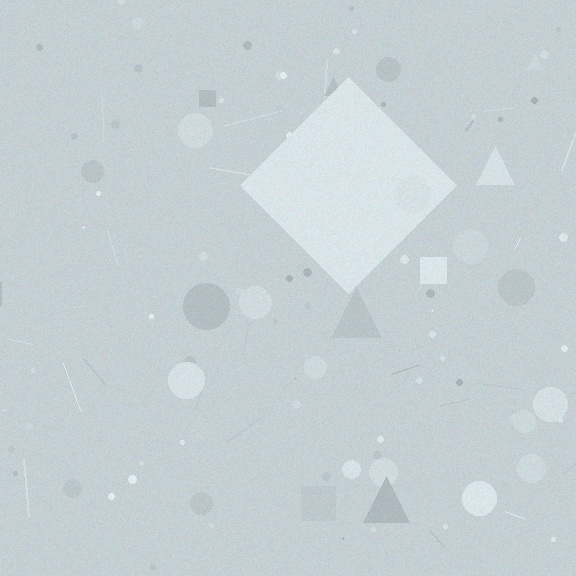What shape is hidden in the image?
A diamond is hidden in the image.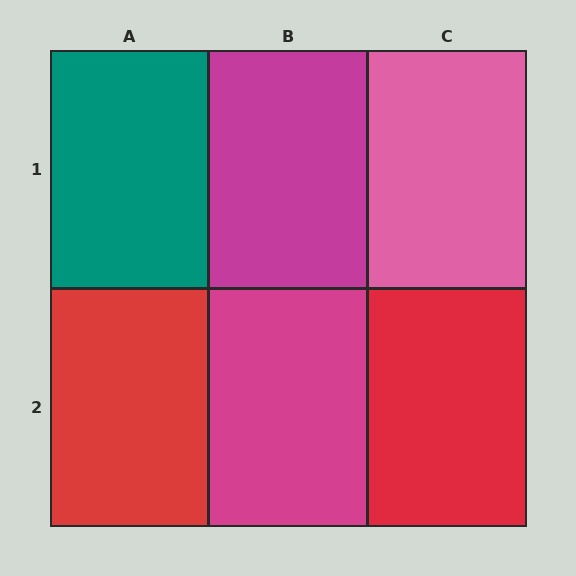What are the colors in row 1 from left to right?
Teal, magenta, pink.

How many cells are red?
2 cells are red.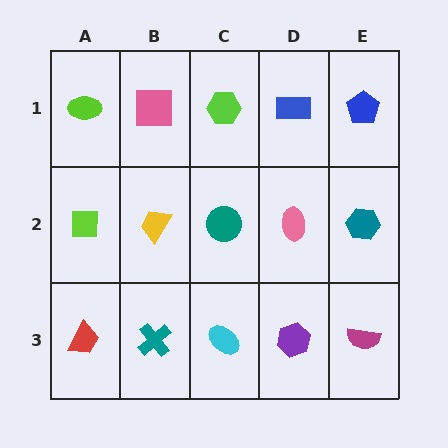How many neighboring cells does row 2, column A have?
3.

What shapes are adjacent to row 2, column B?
A pink square (row 1, column B), a teal cross (row 3, column B), a lime square (row 2, column A), a teal circle (row 2, column C).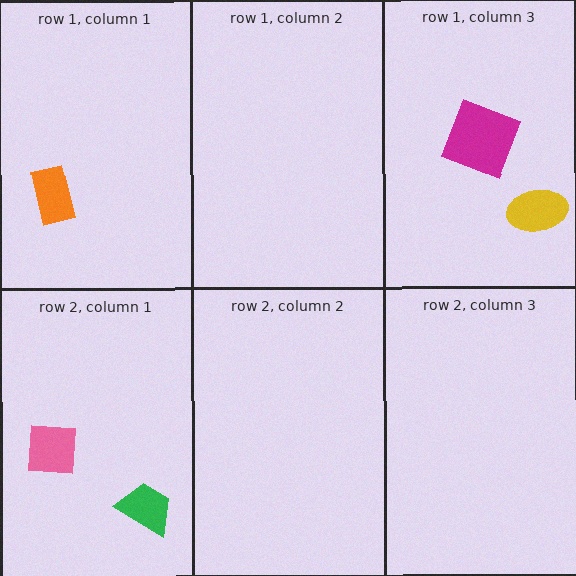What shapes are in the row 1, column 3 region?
The yellow ellipse, the magenta square.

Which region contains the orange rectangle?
The row 1, column 1 region.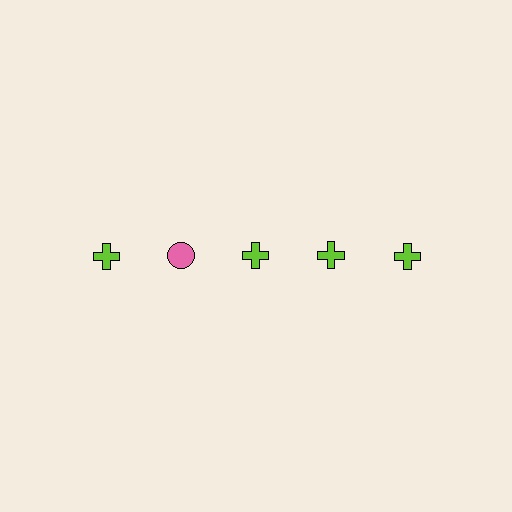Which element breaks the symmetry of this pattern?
The pink circle in the top row, second from left column breaks the symmetry. All other shapes are lime crosses.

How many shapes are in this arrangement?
There are 5 shapes arranged in a grid pattern.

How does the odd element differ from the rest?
It differs in both color (pink instead of lime) and shape (circle instead of cross).